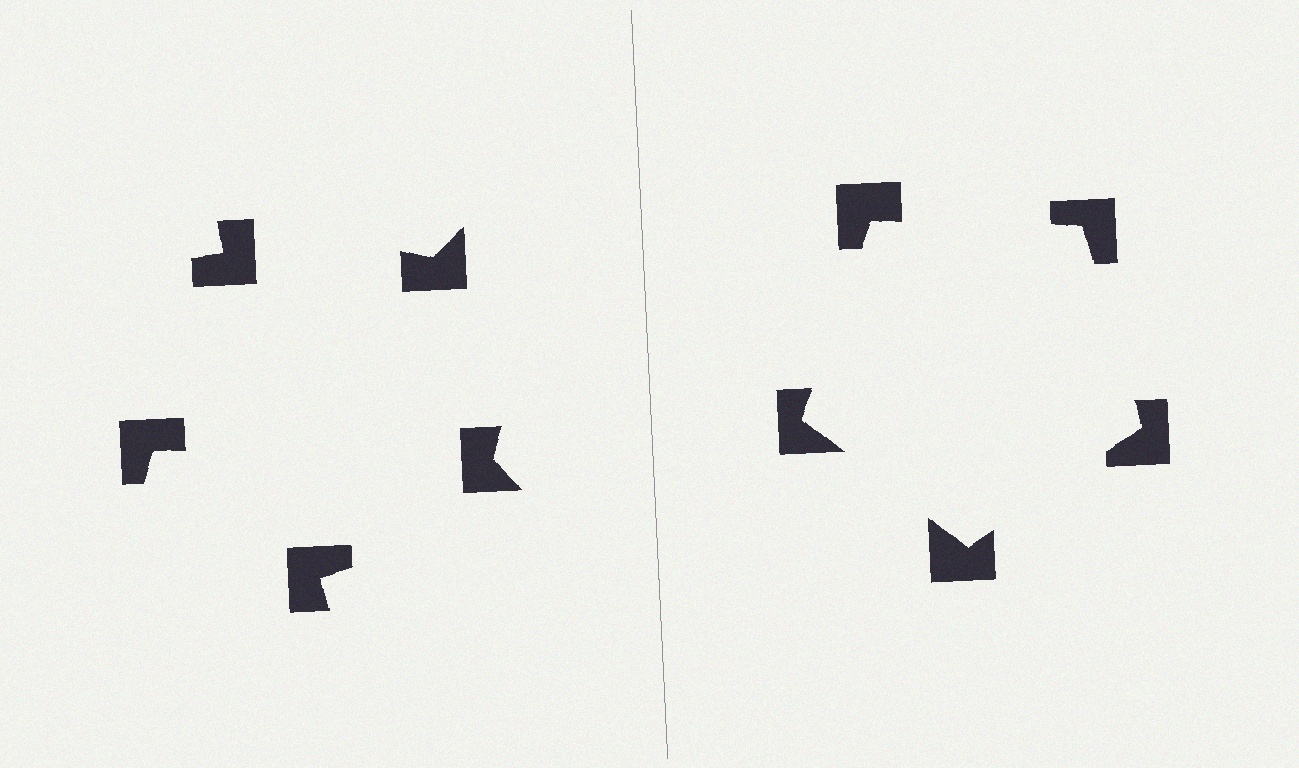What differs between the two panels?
The notched squares are positioned identically on both sides; only the wedge orientations differ. On the right they align to a pentagon; on the left they are misaligned.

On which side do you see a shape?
An illusory pentagon appears on the right side. On the left side the wedge cuts are rotated, so no coherent shape forms.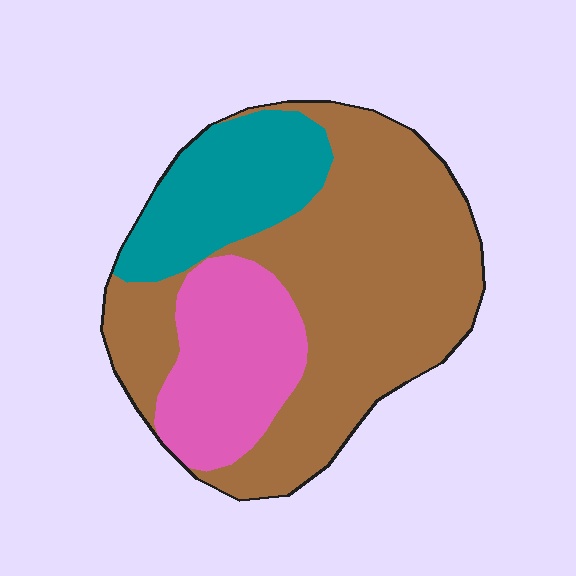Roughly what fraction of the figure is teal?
Teal takes up about one fifth (1/5) of the figure.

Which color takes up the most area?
Brown, at roughly 60%.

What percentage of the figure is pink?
Pink covers about 20% of the figure.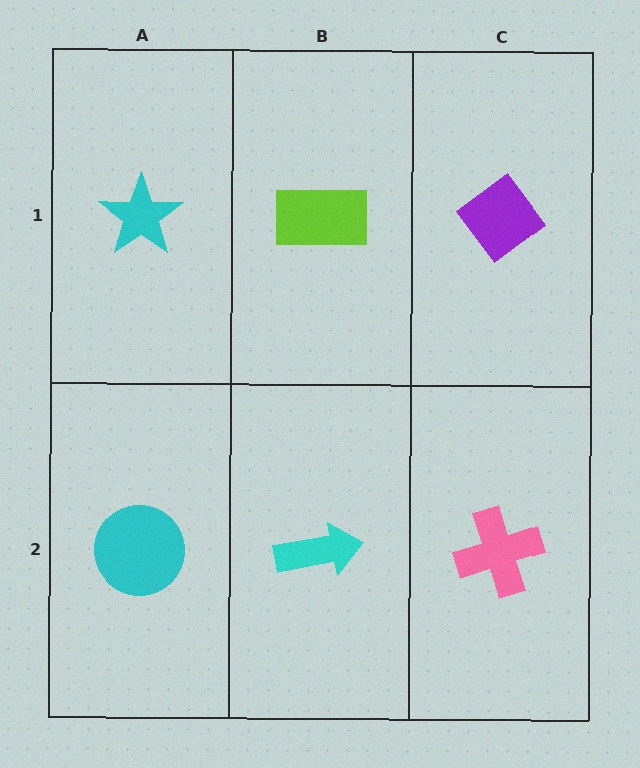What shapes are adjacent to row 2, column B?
A lime rectangle (row 1, column B), a cyan circle (row 2, column A), a pink cross (row 2, column C).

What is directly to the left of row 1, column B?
A cyan star.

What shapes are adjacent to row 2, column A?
A cyan star (row 1, column A), a cyan arrow (row 2, column B).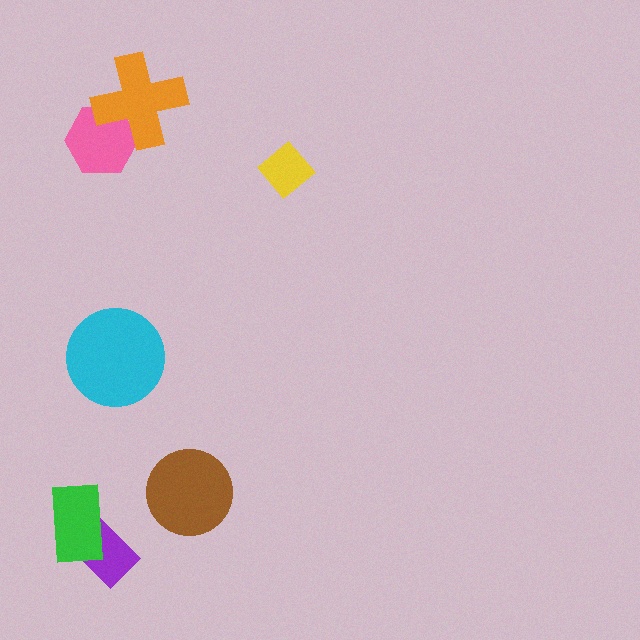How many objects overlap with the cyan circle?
0 objects overlap with the cyan circle.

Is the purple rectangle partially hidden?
Yes, it is partially covered by another shape.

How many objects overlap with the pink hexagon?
1 object overlaps with the pink hexagon.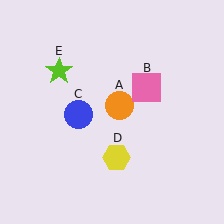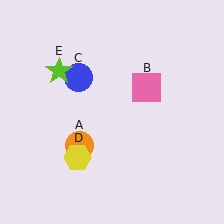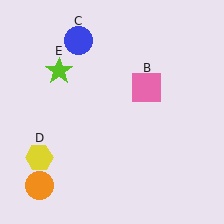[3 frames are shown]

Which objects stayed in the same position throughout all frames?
Pink square (object B) and lime star (object E) remained stationary.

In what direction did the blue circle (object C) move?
The blue circle (object C) moved up.